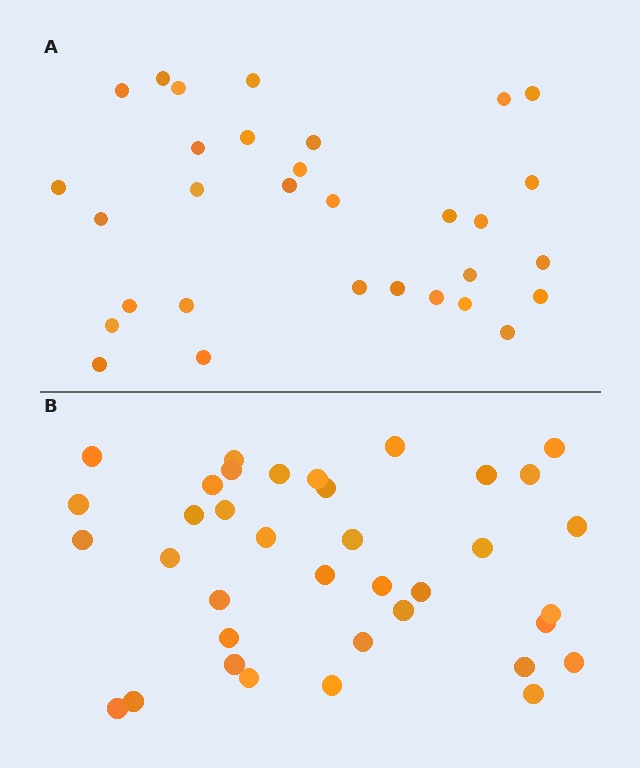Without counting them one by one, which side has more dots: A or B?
Region B (the bottom region) has more dots.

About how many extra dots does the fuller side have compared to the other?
Region B has about 6 more dots than region A.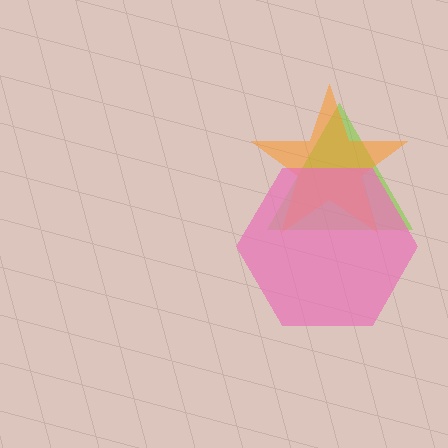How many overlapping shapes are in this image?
There are 3 overlapping shapes in the image.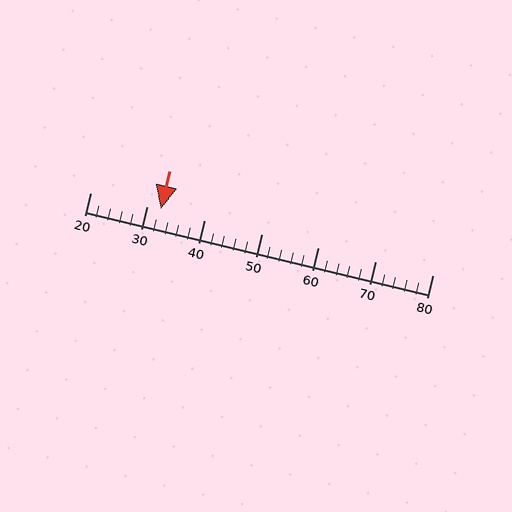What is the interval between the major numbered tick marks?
The major tick marks are spaced 10 units apart.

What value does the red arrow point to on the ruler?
The red arrow points to approximately 32.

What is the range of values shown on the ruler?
The ruler shows values from 20 to 80.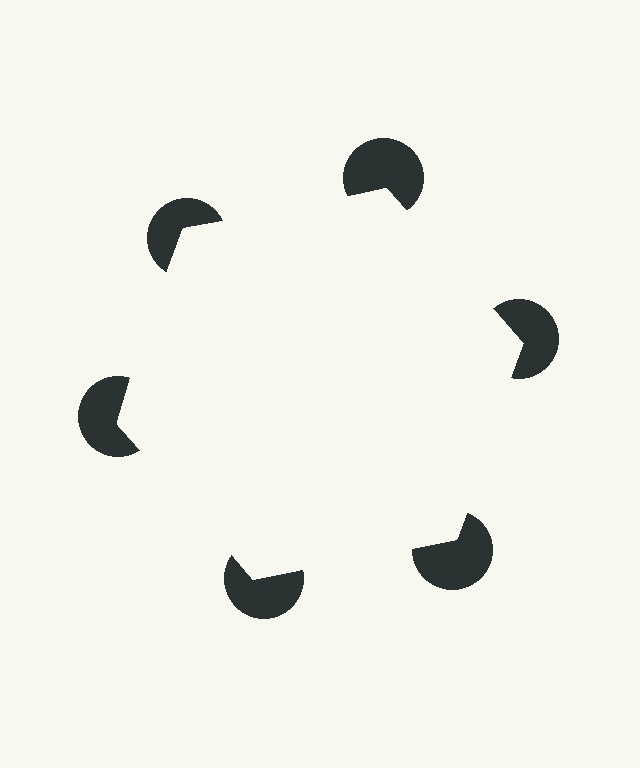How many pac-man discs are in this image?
There are 6 — one at each vertex of the illusory hexagon.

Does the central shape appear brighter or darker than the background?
It typically appears slightly brighter than the background, even though no actual brightness change is drawn.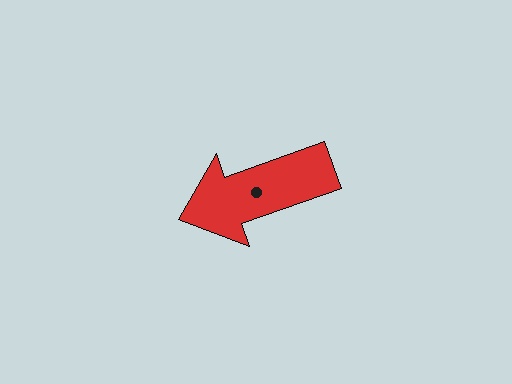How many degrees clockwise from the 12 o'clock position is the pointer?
Approximately 251 degrees.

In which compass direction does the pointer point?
West.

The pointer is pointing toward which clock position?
Roughly 8 o'clock.